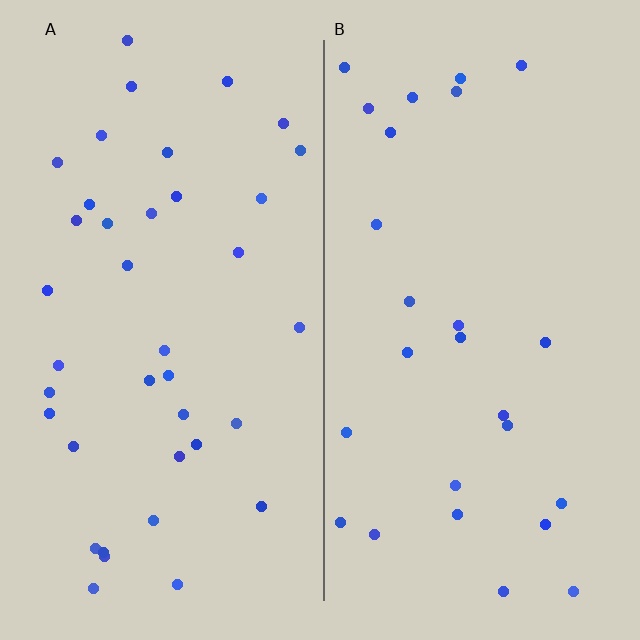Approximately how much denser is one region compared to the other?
Approximately 1.5× — region A over region B.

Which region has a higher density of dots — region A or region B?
A (the left).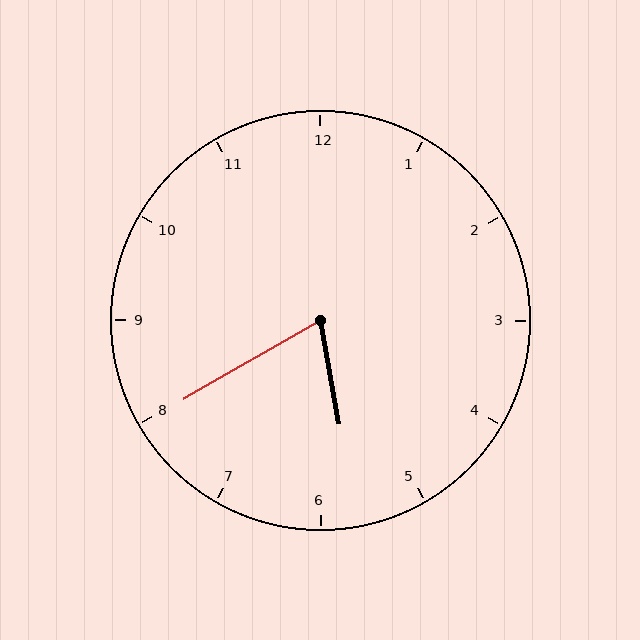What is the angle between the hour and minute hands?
Approximately 70 degrees.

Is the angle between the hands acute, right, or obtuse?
It is acute.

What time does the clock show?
5:40.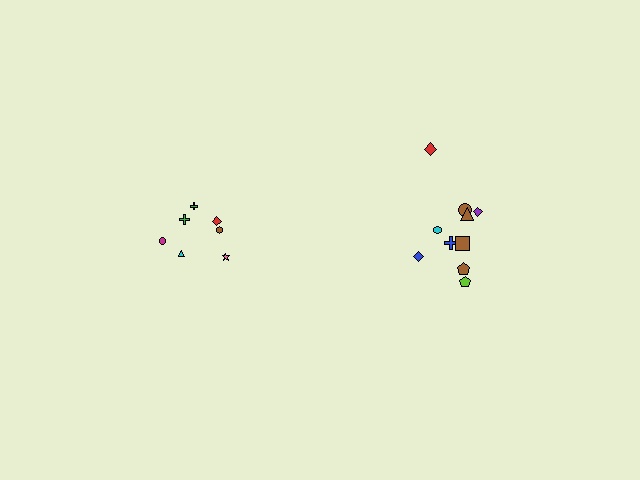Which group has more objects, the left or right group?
The right group.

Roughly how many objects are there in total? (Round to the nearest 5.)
Roughly 15 objects in total.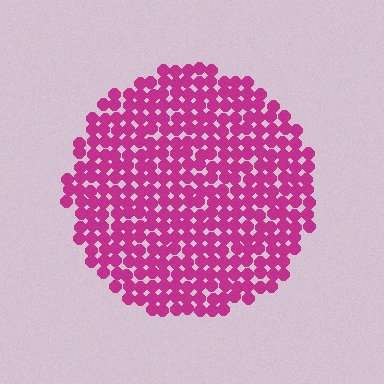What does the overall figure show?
The overall figure shows a circle.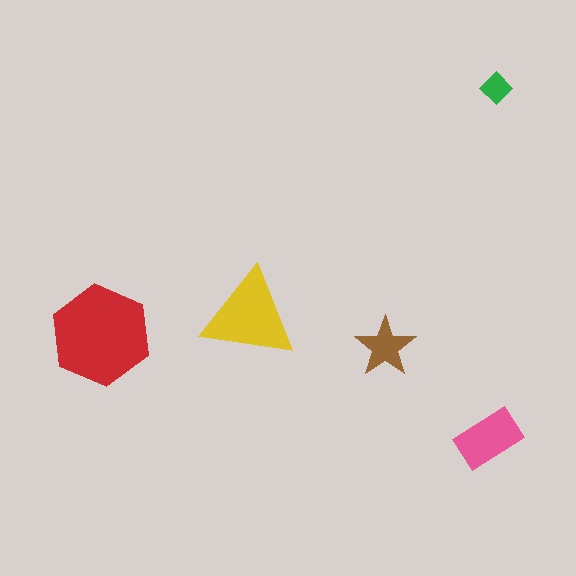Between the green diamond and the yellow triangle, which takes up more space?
The yellow triangle.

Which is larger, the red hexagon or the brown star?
The red hexagon.